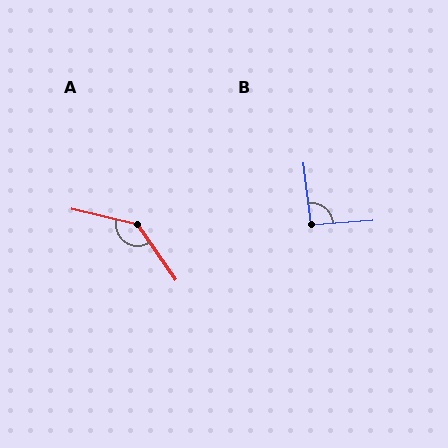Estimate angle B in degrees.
Approximately 92 degrees.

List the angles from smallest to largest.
B (92°), A (139°).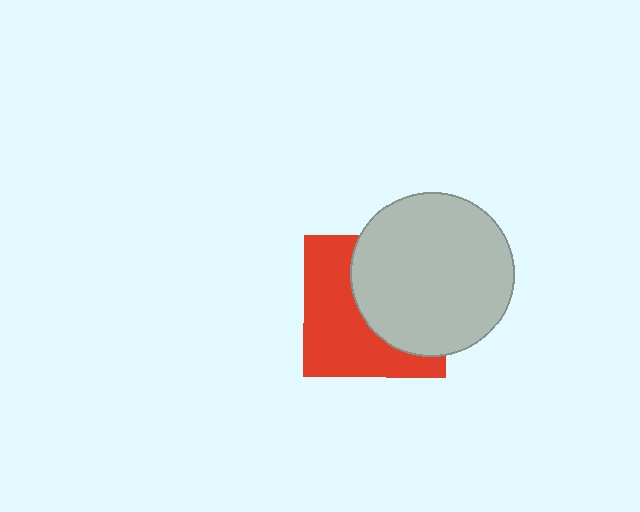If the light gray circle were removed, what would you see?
You would see the complete red square.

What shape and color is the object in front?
The object in front is a light gray circle.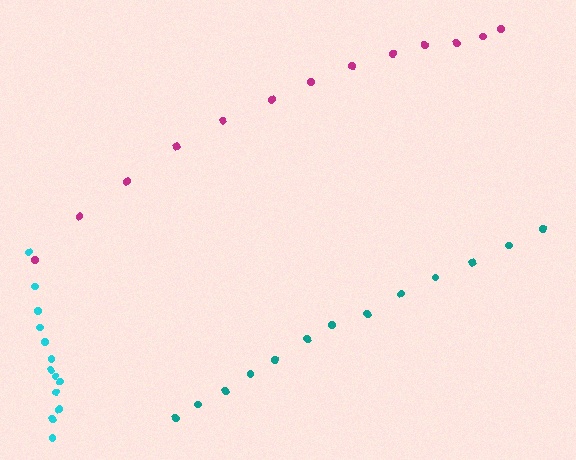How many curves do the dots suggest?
There are 3 distinct paths.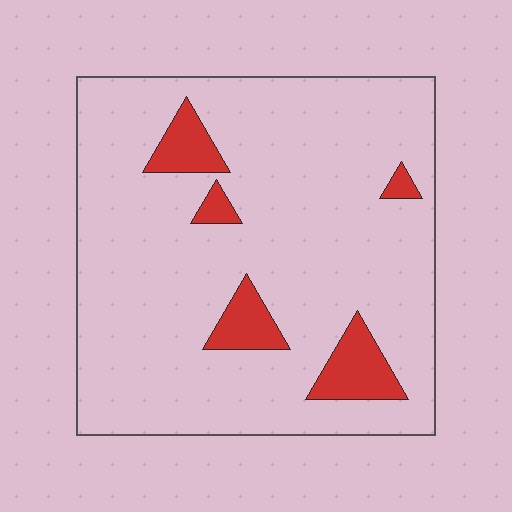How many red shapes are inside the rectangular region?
5.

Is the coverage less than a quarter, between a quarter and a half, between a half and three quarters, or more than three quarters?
Less than a quarter.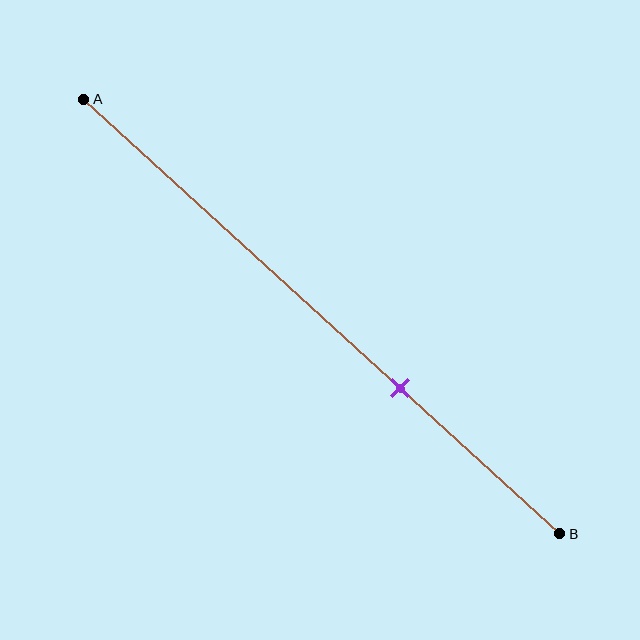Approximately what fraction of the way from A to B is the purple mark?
The purple mark is approximately 65% of the way from A to B.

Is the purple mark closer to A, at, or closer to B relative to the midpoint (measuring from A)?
The purple mark is closer to point B than the midpoint of segment AB.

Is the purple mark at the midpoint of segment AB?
No, the mark is at about 65% from A, not at the 50% midpoint.